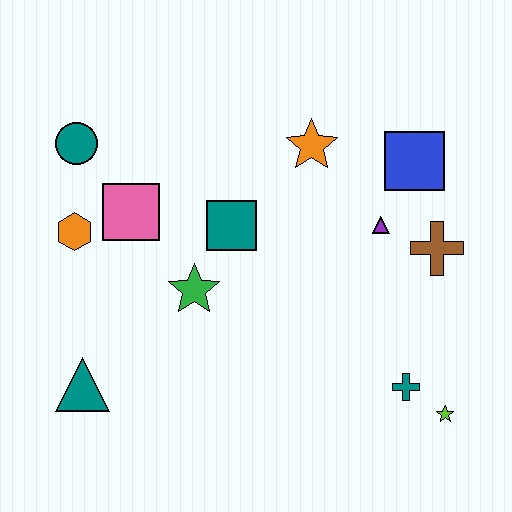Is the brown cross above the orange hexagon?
No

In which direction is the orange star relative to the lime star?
The orange star is above the lime star.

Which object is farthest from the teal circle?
The lime star is farthest from the teal circle.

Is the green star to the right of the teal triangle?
Yes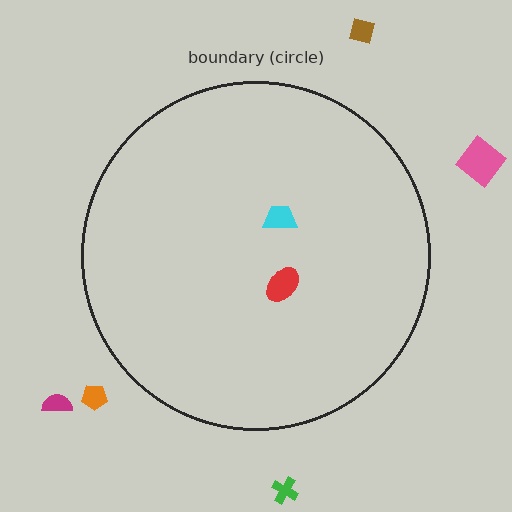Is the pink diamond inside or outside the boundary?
Outside.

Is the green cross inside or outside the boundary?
Outside.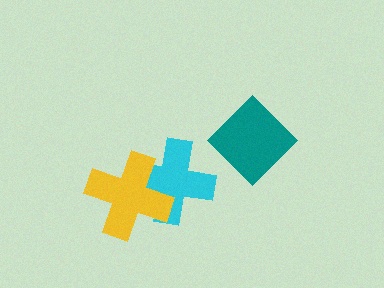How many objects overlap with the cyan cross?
1 object overlaps with the cyan cross.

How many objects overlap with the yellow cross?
1 object overlaps with the yellow cross.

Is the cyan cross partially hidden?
Yes, it is partially covered by another shape.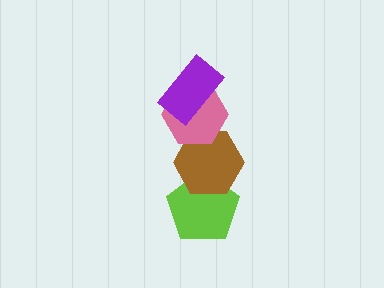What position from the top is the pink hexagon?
The pink hexagon is 2nd from the top.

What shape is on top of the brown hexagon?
The pink hexagon is on top of the brown hexagon.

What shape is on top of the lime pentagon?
The brown hexagon is on top of the lime pentagon.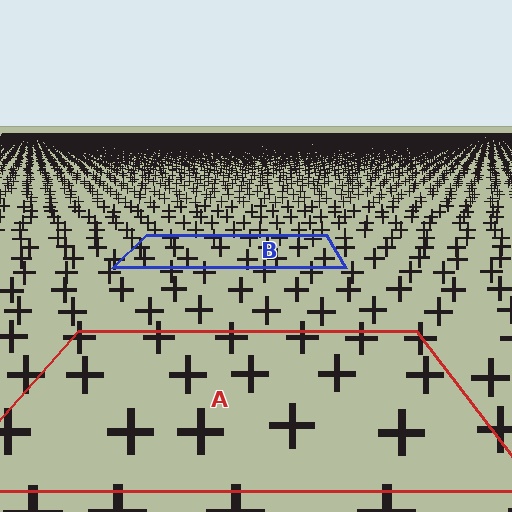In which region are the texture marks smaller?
The texture marks are smaller in region B, because it is farther away.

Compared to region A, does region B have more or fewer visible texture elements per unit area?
Region B has more texture elements per unit area — they are packed more densely because it is farther away.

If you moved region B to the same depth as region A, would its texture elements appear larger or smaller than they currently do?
They would appear larger. At a closer depth, the same texture elements are projected at a bigger on-screen size.